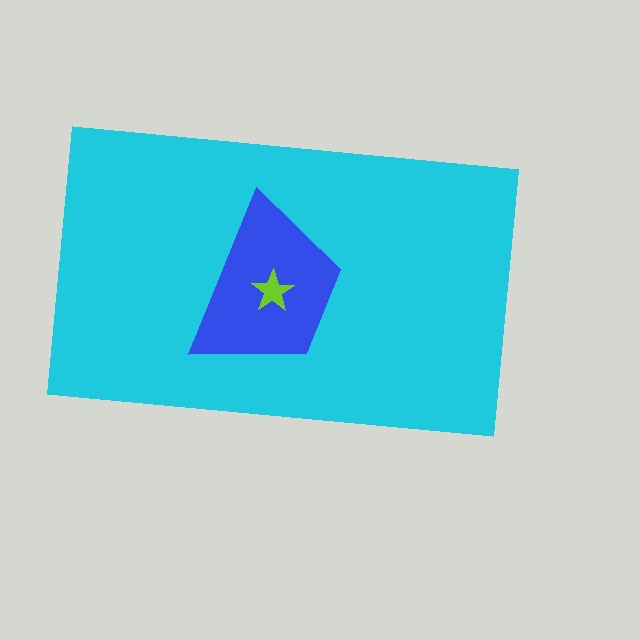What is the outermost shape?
The cyan rectangle.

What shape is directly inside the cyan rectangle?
The blue trapezoid.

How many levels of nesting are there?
3.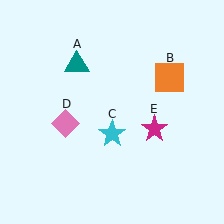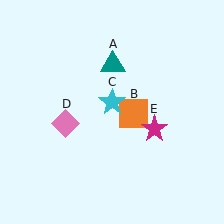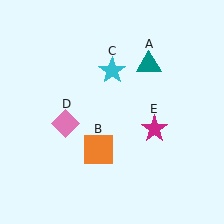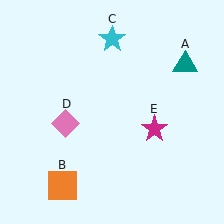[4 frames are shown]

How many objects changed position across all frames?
3 objects changed position: teal triangle (object A), orange square (object B), cyan star (object C).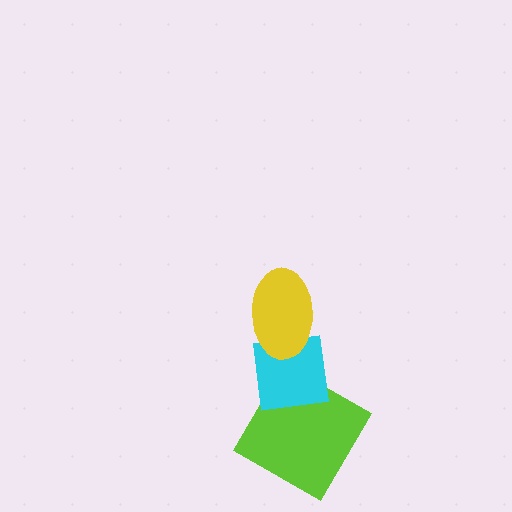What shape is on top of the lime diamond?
The cyan square is on top of the lime diamond.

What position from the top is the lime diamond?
The lime diamond is 3rd from the top.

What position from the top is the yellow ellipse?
The yellow ellipse is 1st from the top.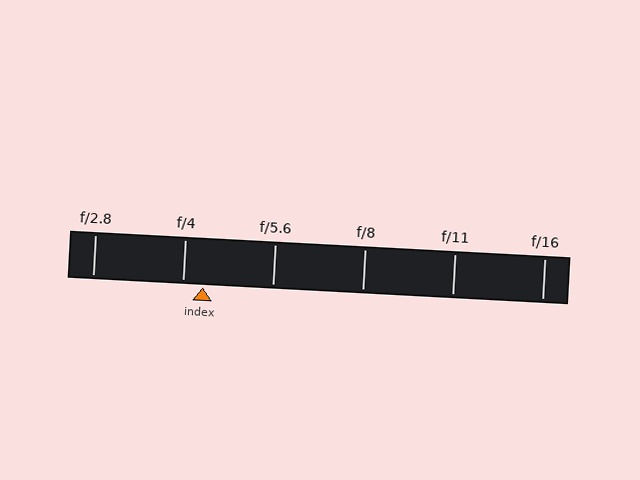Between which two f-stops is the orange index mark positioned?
The index mark is between f/4 and f/5.6.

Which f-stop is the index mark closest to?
The index mark is closest to f/4.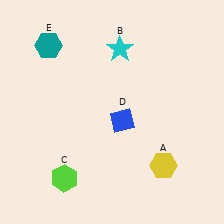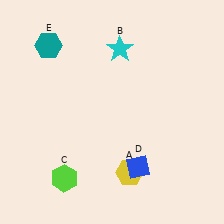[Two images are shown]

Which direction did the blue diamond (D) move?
The blue diamond (D) moved down.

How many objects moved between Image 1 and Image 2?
2 objects moved between the two images.